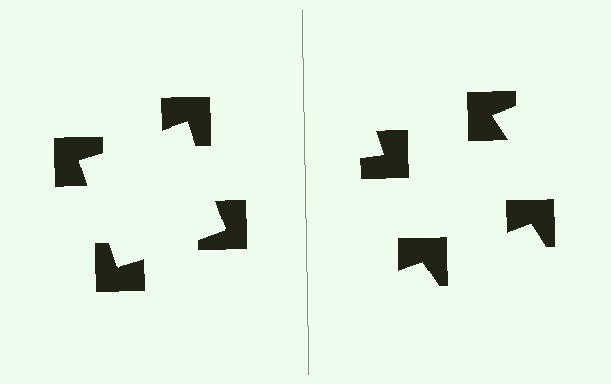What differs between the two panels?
The notched squares are positioned identically on both sides; only the wedge orientations differ. On the left they align to a square; on the right they are misaligned.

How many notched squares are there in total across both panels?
8 — 4 on each side.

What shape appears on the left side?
An illusory square.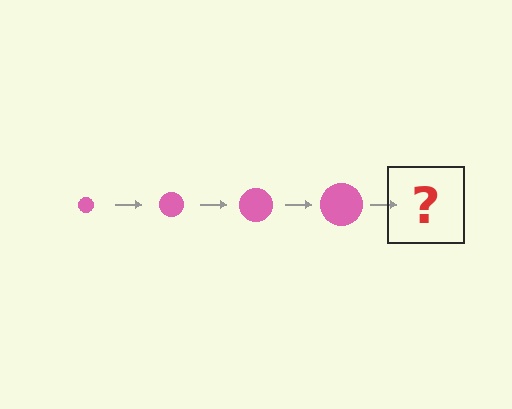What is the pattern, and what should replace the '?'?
The pattern is that the circle gets progressively larger each step. The '?' should be a pink circle, larger than the previous one.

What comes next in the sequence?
The next element should be a pink circle, larger than the previous one.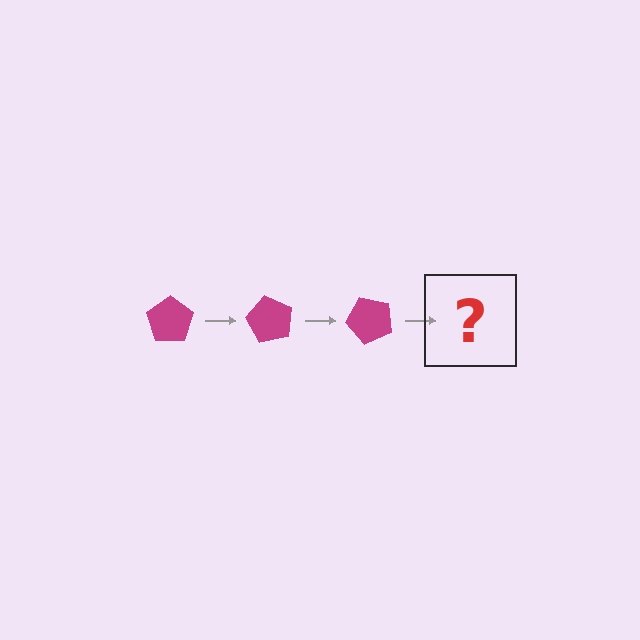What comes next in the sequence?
The next element should be a magenta pentagon rotated 180 degrees.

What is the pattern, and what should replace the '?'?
The pattern is that the pentagon rotates 60 degrees each step. The '?' should be a magenta pentagon rotated 180 degrees.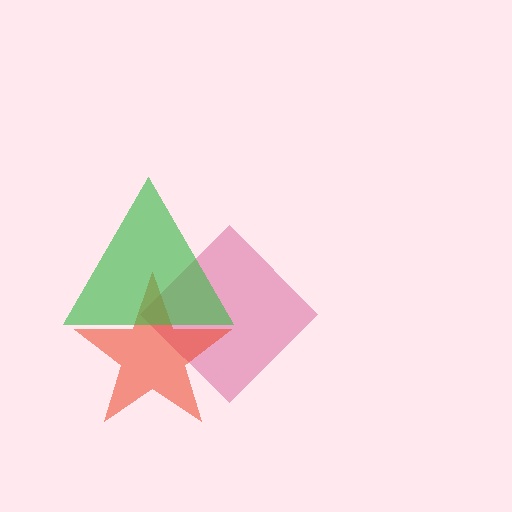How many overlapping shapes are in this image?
There are 3 overlapping shapes in the image.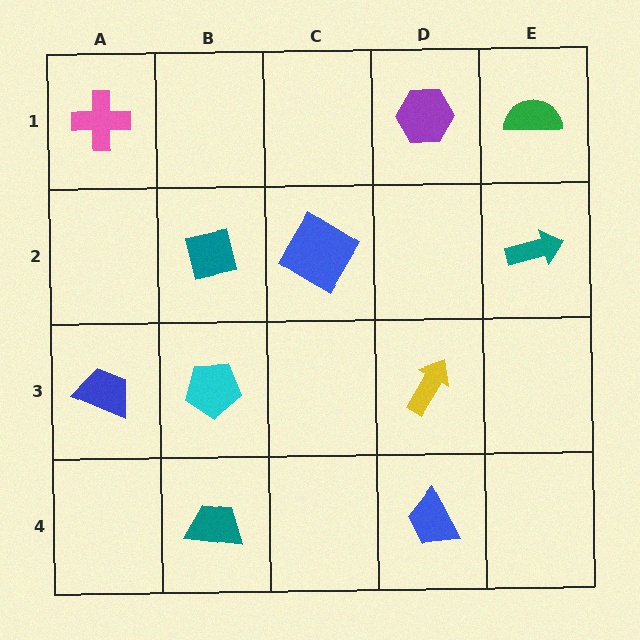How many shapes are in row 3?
3 shapes.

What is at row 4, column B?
A teal trapezoid.